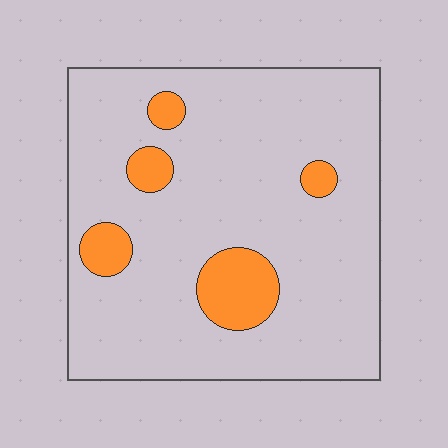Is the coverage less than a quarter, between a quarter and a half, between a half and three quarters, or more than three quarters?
Less than a quarter.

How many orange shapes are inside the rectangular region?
5.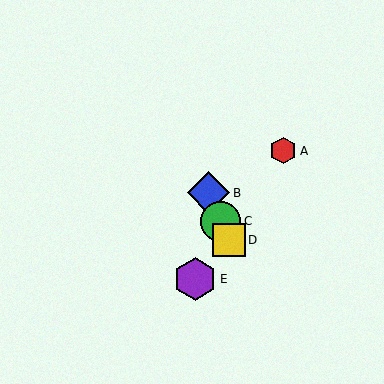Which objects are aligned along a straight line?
Objects B, C, D are aligned along a straight line.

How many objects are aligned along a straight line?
3 objects (B, C, D) are aligned along a straight line.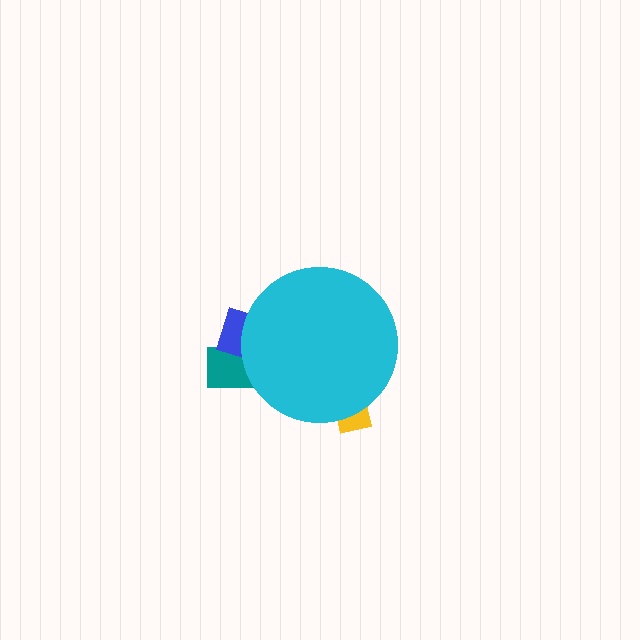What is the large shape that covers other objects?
A cyan circle.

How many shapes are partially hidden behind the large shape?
3 shapes are partially hidden.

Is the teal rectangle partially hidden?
Yes, the teal rectangle is partially hidden behind the cyan circle.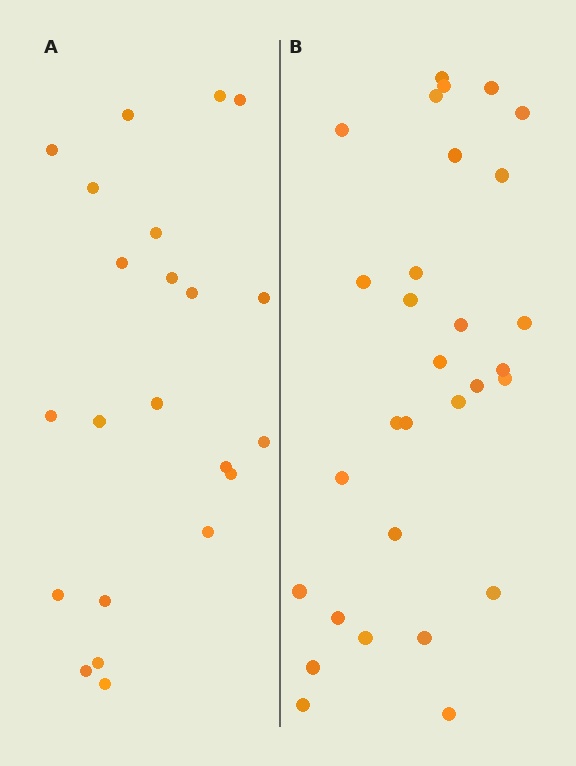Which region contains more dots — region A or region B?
Region B (the right region) has more dots.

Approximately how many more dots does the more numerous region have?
Region B has roughly 8 or so more dots than region A.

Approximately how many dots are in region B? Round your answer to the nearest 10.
About 30 dots.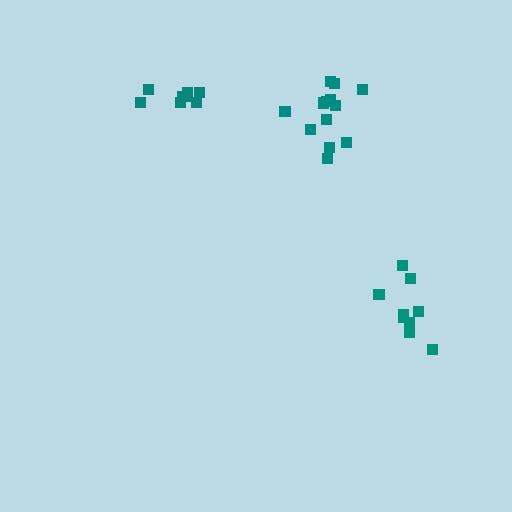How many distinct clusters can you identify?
There are 3 distinct clusters.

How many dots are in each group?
Group 1: 8 dots, Group 2: 13 dots, Group 3: 9 dots (30 total).